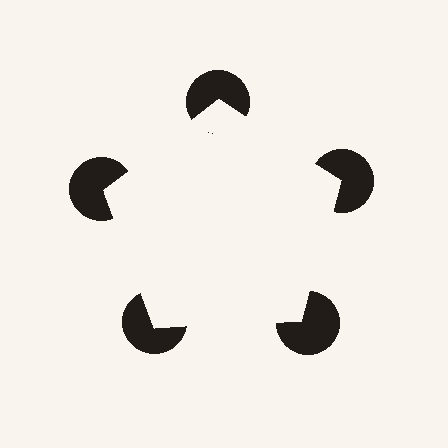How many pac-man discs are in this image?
There are 5 — one at each vertex of the illusory pentagon.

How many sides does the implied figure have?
5 sides.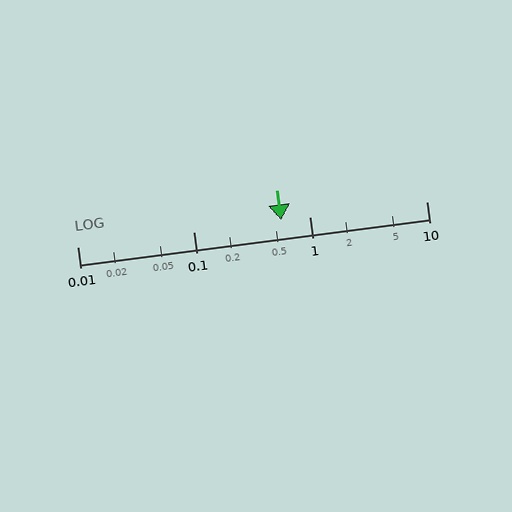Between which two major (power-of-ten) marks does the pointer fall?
The pointer is between 0.1 and 1.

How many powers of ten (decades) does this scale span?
The scale spans 3 decades, from 0.01 to 10.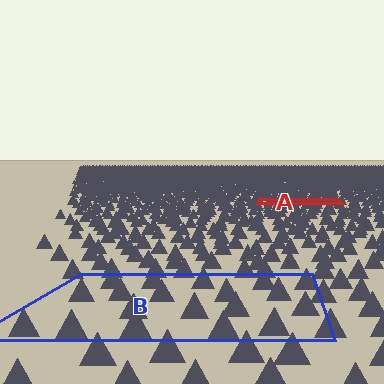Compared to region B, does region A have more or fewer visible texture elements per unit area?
Region A has more texture elements per unit area — they are packed more densely because it is farther away.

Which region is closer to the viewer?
Region B is closer. The texture elements there are larger and more spread out.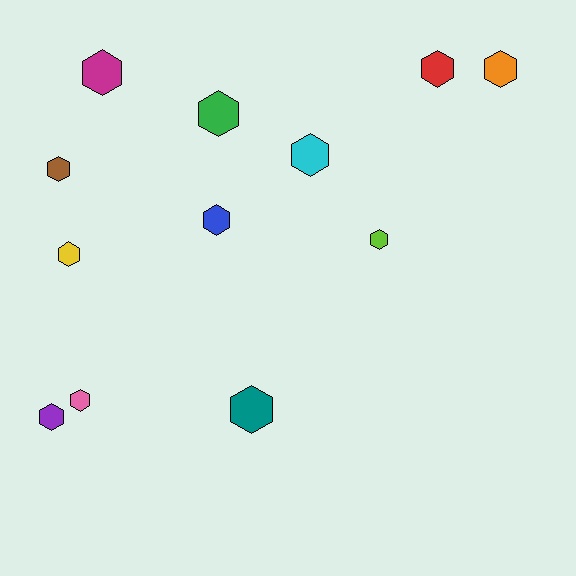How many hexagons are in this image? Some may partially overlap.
There are 12 hexagons.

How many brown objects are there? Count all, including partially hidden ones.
There is 1 brown object.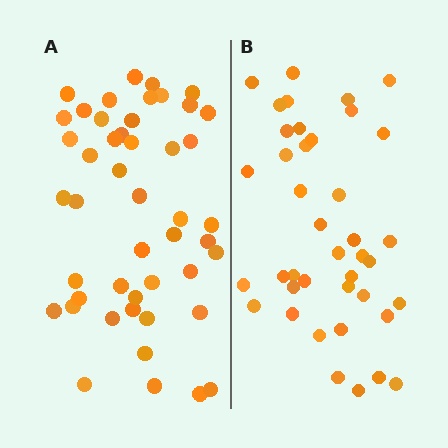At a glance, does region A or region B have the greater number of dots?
Region A (the left region) has more dots.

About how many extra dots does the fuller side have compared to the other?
Region A has roughly 8 or so more dots than region B.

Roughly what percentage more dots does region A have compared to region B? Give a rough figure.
About 20% more.